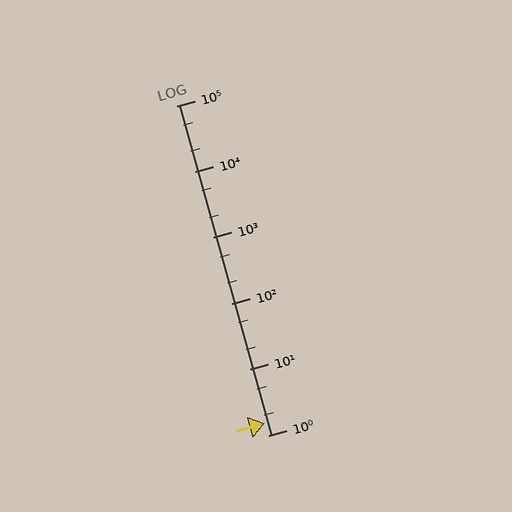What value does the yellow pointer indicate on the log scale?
The pointer indicates approximately 1.5.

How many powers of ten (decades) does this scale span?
The scale spans 5 decades, from 1 to 100000.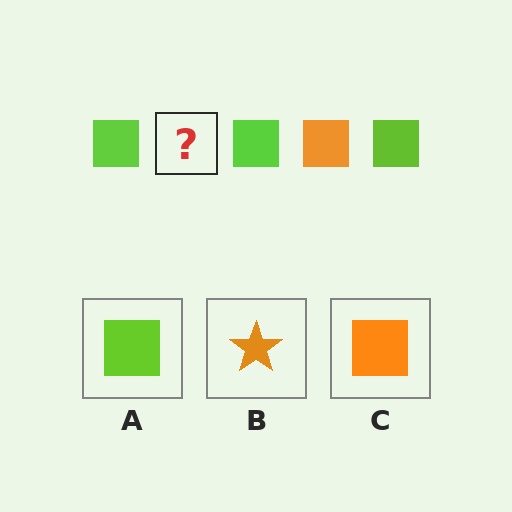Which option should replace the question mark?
Option C.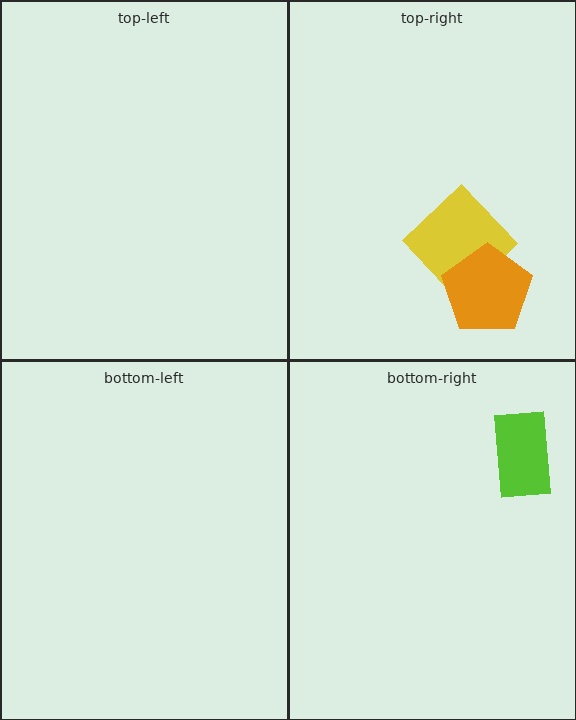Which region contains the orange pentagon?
The top-right region.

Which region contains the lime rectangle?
The bottom-right region.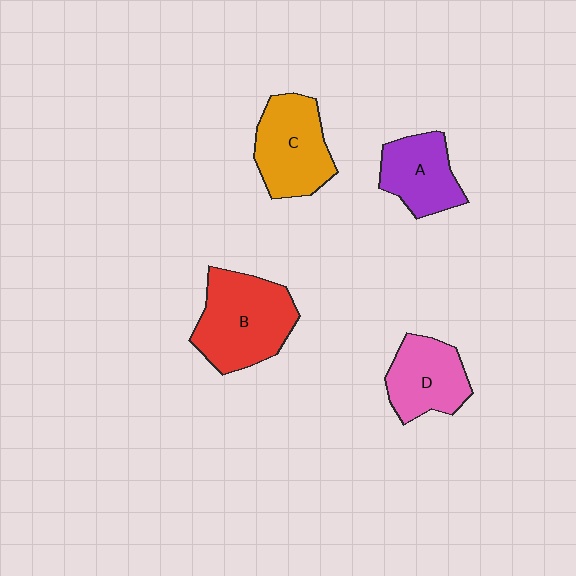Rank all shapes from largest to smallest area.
From largest to smallest: B (red), C (orange), D (pink), A (purple).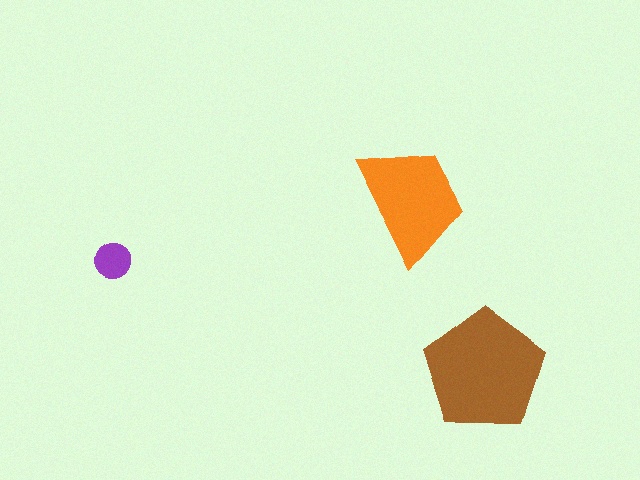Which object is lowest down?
The brown pentagon is bottommost.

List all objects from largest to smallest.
The brown pentagon, the orange trapezoid, the purple circle.